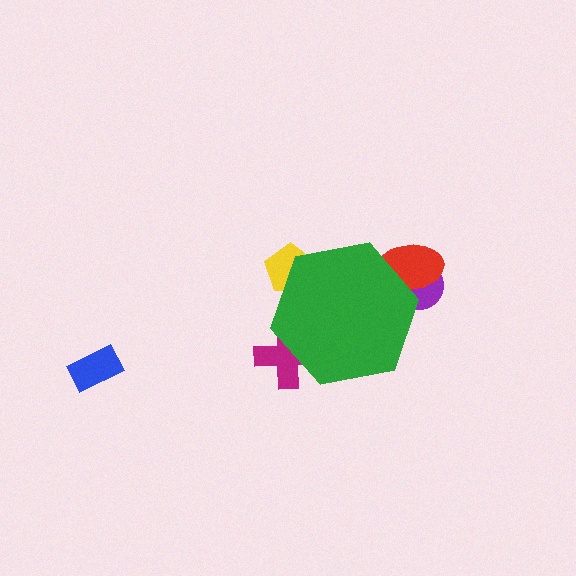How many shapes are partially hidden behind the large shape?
4 shapes are partially hidden.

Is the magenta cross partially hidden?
Yes, the magenta cross is partially hidden behind the green hexagon.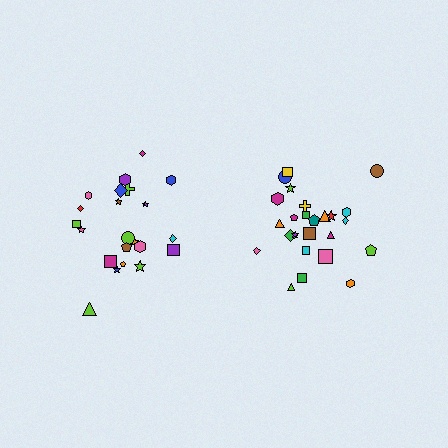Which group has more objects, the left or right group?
The right group.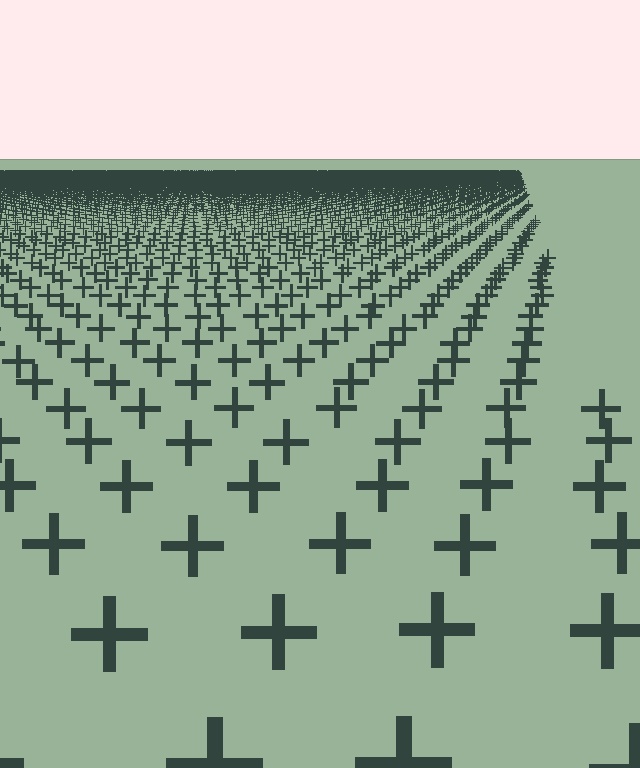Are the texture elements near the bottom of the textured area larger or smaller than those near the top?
Larger. Near the bottom, elements are closer to the viewer and appear at a bigger on-screen size.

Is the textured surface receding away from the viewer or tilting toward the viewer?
The surface is receding away from the viewer. Texture elements get smaller and denser toward the top.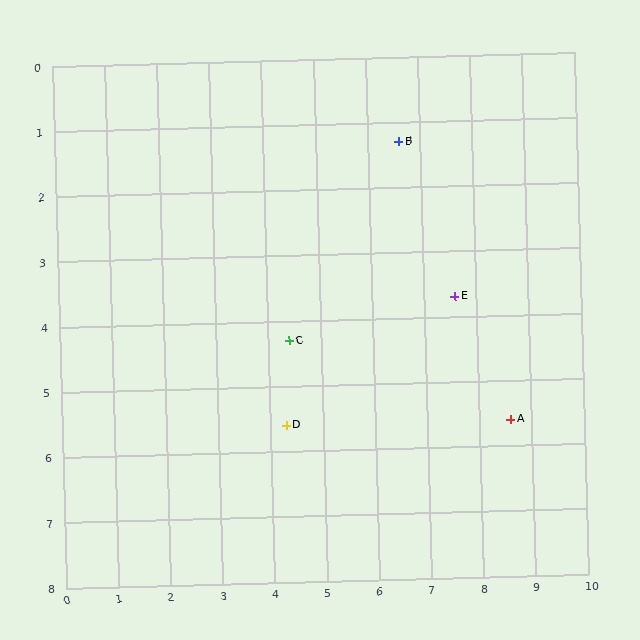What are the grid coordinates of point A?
Point A is at approximately (8.6, 5.6).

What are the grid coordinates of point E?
Point E is at approximately (7.6, 3.7).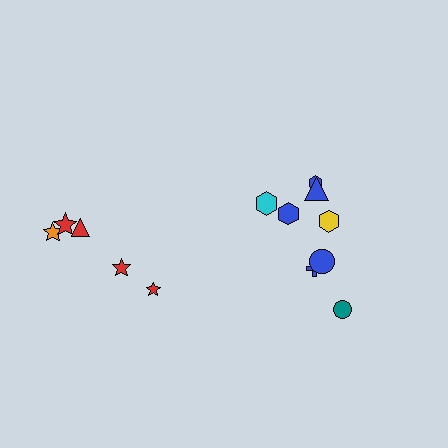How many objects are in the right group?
There are 8 objects.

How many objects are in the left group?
There are 5 objects.